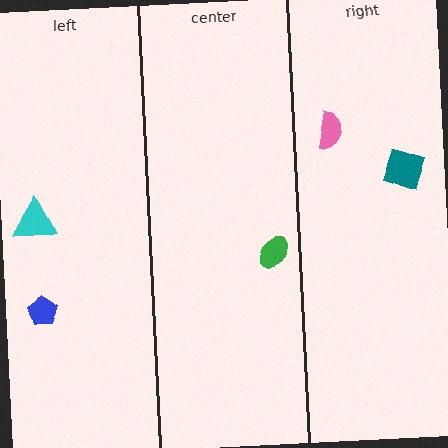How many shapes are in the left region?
2.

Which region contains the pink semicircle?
The right region.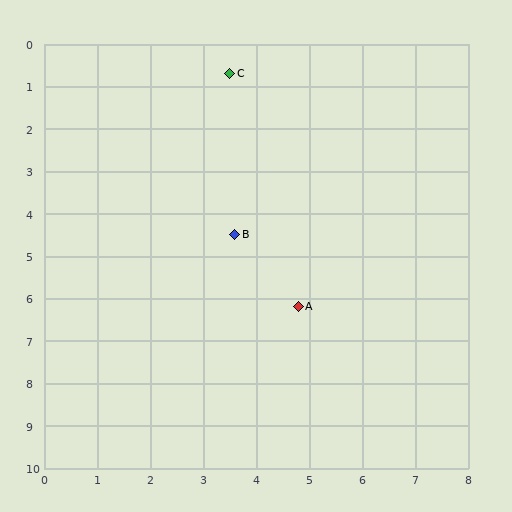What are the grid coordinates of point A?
Point A is at approximately (4.8, 6.2).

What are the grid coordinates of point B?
Point B is at approximately (3.6, 4.5).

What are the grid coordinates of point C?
Point C is at approximately (3.5, 0.7).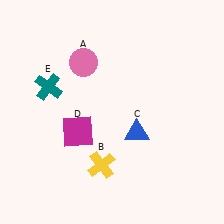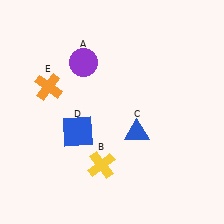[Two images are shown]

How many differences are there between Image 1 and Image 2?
There are 3 differences between the two images.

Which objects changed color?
A changed from pink to purple. D changed from magenta to blue. E changed from teal to orange.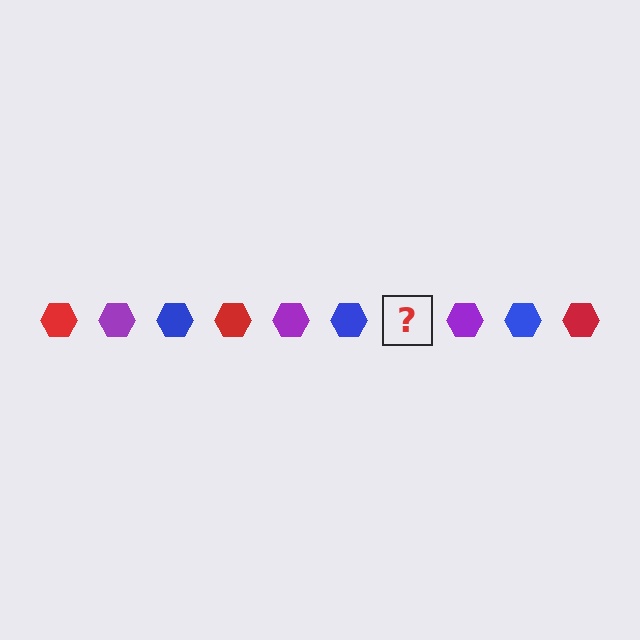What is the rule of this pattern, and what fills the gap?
The rule is that the pattern cycles through red, purple, blue hexagons. The gap should be filled with a red hexagon.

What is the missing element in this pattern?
The missing element is a red hexagon.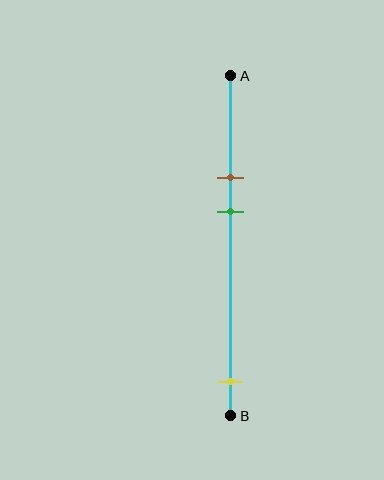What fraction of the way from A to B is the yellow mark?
The yellow mark is approximately 90% (0.9) of the way from A to B.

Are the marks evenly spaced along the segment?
No, the marks are not evenly spaced.